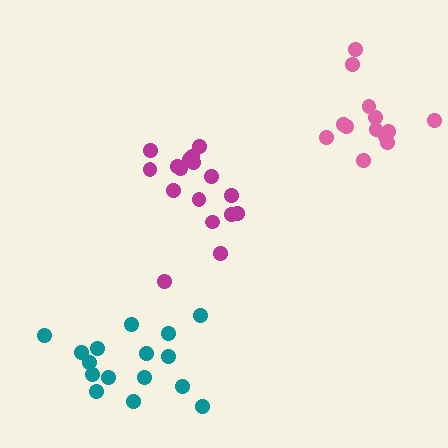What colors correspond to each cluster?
The clusters are colored: magenta, teal, pink.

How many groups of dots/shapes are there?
There are 3 groups.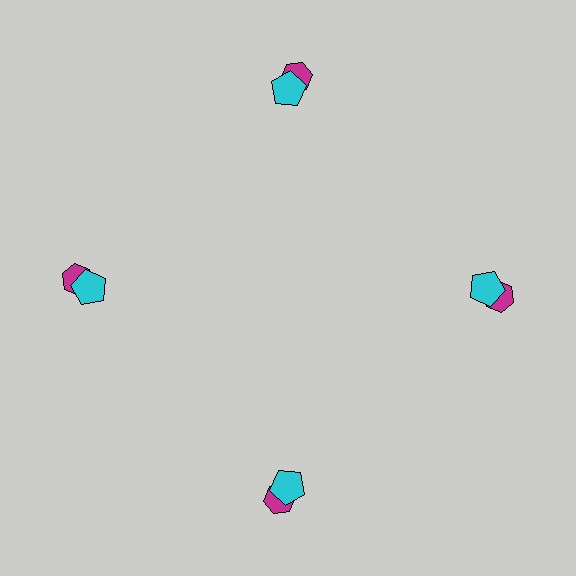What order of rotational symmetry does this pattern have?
This pattern has 4-fold rotational symmetry.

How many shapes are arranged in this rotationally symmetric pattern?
There are 8 shapes, arranged in 4 groups of 2.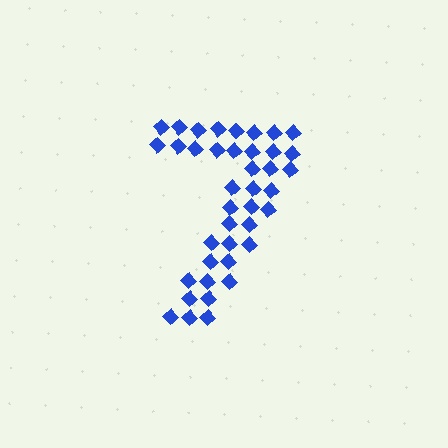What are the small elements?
The small elements are diamonds.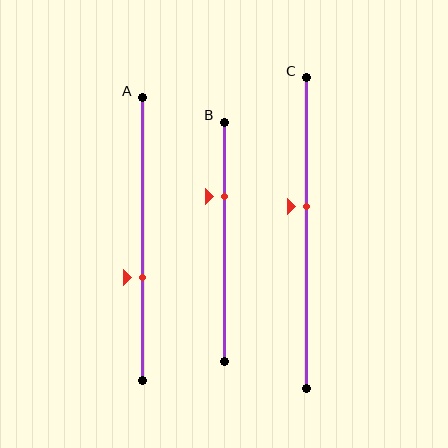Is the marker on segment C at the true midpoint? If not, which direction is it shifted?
No, the marker on segment C is shifted upward by about 8% of the segment length.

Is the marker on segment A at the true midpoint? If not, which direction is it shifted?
No, the marker on segment A is shifted downward by about 13% of the segment length.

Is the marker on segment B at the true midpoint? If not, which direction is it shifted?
No, the marker on segment B is shifted upward by about 19% of the segment length.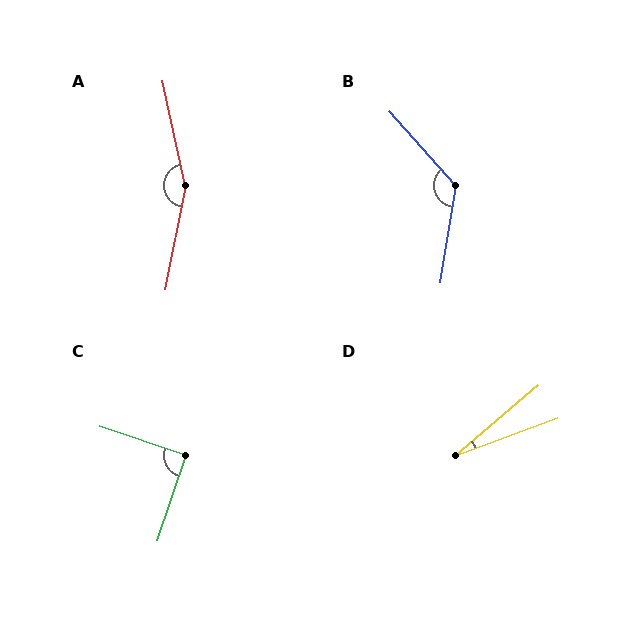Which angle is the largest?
A, at approximately 157 degrees.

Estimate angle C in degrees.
Approximately 90 degrees.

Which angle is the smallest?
D, at approximately 20 degrees.